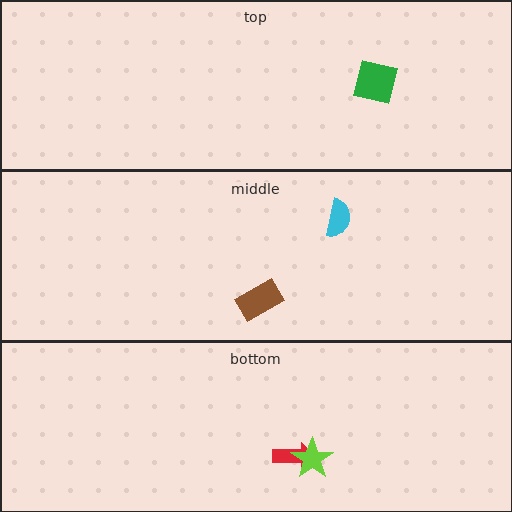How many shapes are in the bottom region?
2.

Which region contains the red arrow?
The bottom region.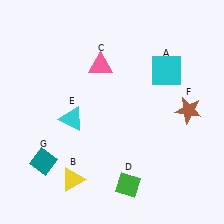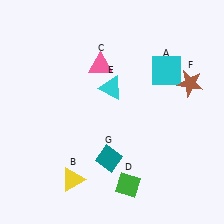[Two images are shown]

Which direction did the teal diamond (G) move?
The teal diamond (G) moved right.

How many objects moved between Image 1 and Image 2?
3 objects moved between the two images.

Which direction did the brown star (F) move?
The brown star (F) moved up.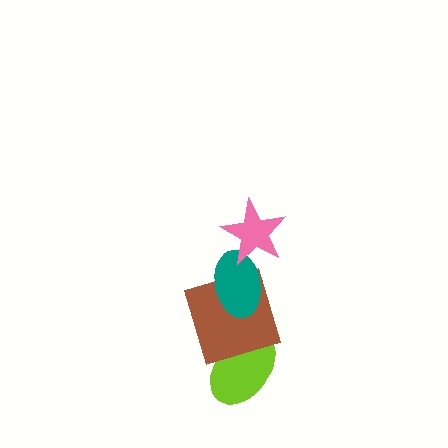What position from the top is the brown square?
The brown square is 3rd from the top.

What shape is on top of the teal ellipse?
The pink star is on top of the teal ellipse.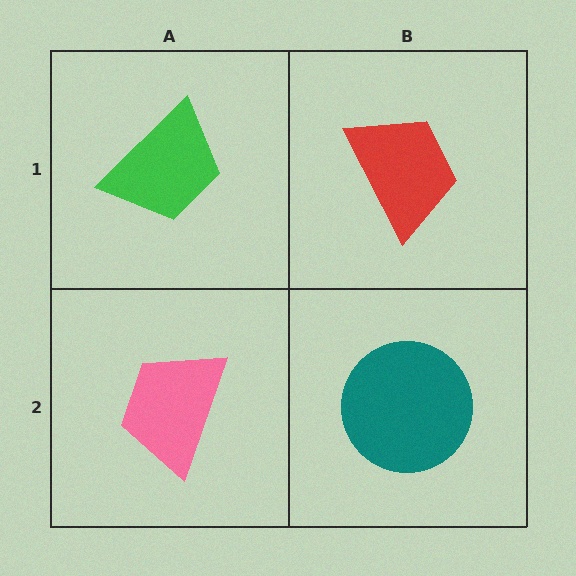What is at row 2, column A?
A pink trapezoid.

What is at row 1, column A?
A green trapezoid.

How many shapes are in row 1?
2 shapes.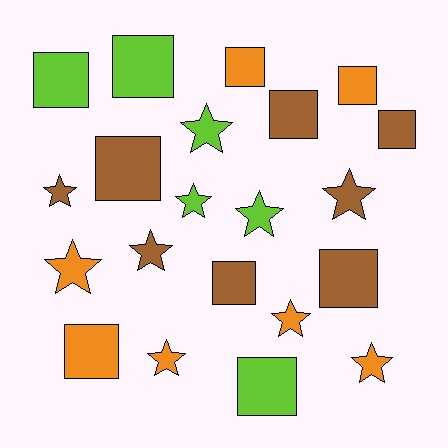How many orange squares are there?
There are 3 orange squares.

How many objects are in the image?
There are 21 objects.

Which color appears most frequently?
Brown, with 8 objects.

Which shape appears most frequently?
Square, with 11 objects.